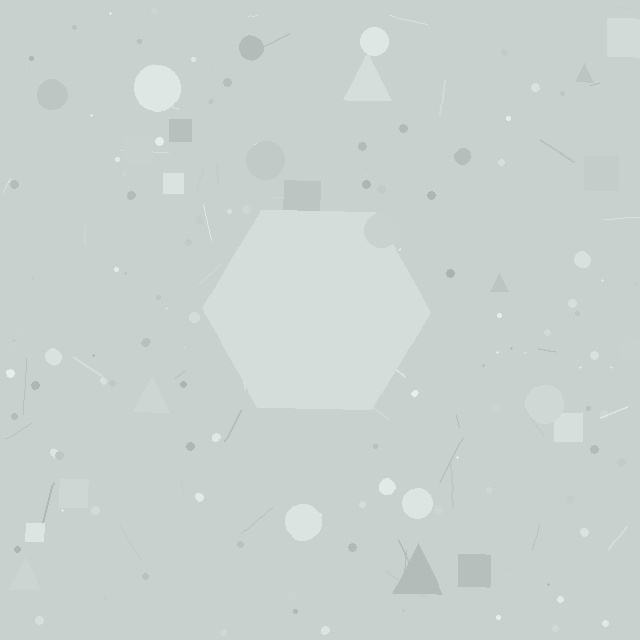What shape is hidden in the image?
A hexagon is hidden in the image.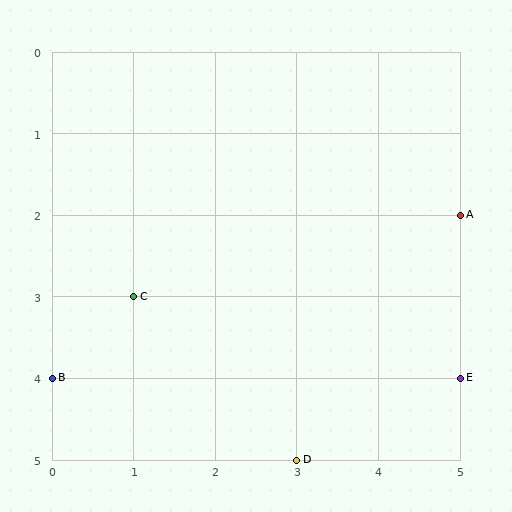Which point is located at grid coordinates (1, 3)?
Point C is at (1, 3).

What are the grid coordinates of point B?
Point B is at grid coordinates (0, 4).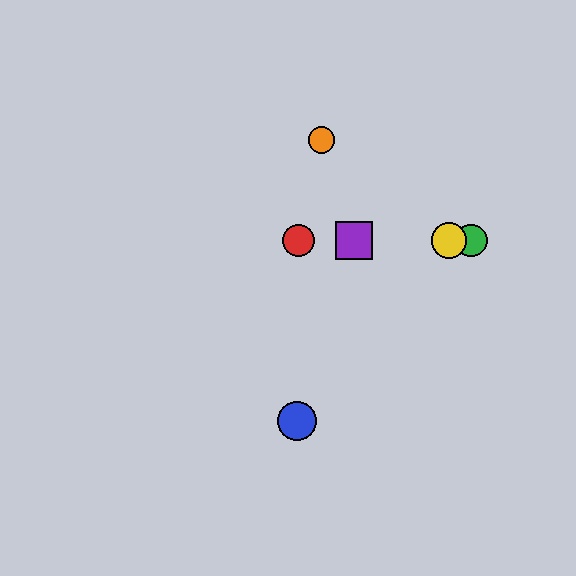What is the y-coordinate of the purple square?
The purple square is at y≈241.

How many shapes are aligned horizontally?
4 shapes (the red circle, the green circle, the yellow circle, the purple square) are aligned horizontally.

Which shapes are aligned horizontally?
The red circle, the green circle, the yellow circle, the purple square are aligned horizontally.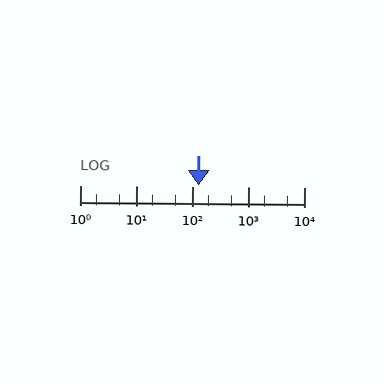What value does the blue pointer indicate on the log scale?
The pointer indicates approximately 130.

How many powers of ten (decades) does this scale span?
The scale spans 4 decades, from 1 to 10000.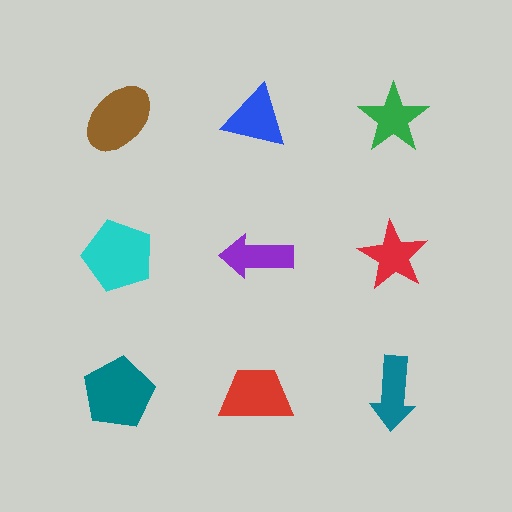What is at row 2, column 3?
A red star.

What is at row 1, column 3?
A green star.